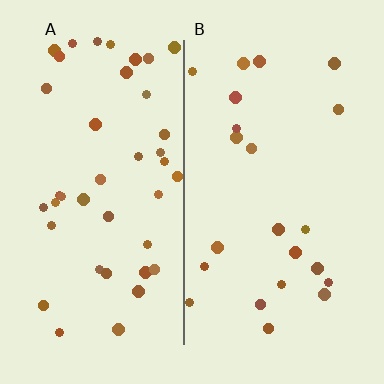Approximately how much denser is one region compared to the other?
Approximately 1.9× — region A over region B.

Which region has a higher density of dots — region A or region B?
A (the left).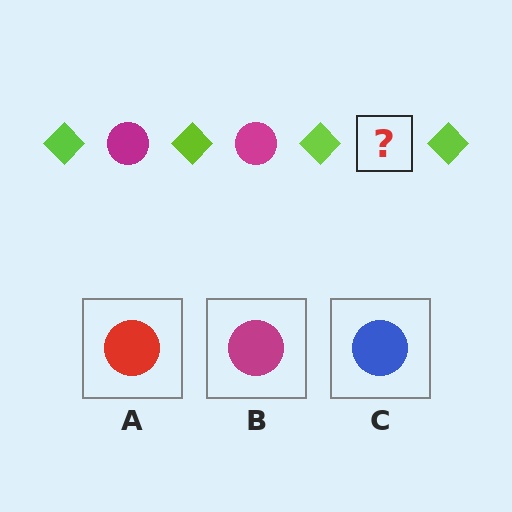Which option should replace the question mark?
Option B.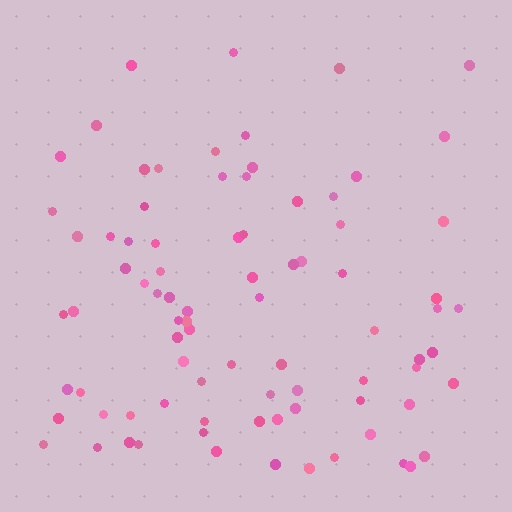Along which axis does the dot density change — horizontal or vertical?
Vertical.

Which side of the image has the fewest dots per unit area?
The top.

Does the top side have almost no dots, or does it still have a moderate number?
Still a moderate number, just noticeably fewer than the bottom.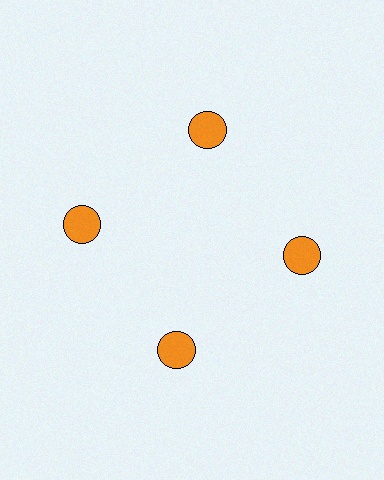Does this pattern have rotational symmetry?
Yes, this pattern has 4-fold rotational symmetry. It looks the same after rotating 90 degrees around the center.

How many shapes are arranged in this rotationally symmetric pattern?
There are 4 shapes, arranged in 4 groups of 1.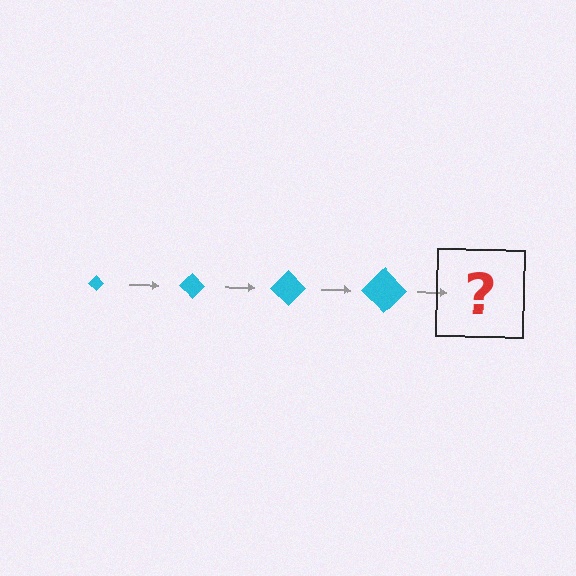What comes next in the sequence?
The next element should be a cyan diamond, larger than the previous one.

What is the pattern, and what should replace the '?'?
The pattern is that the diamond gets progressively larger each step. The '?' should be a cyan diamond, larger than the previous one.